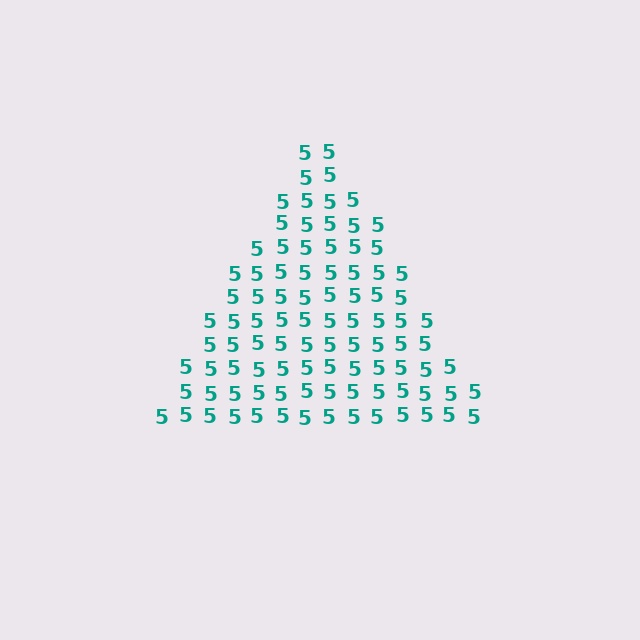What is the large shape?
The large shape is a triangle.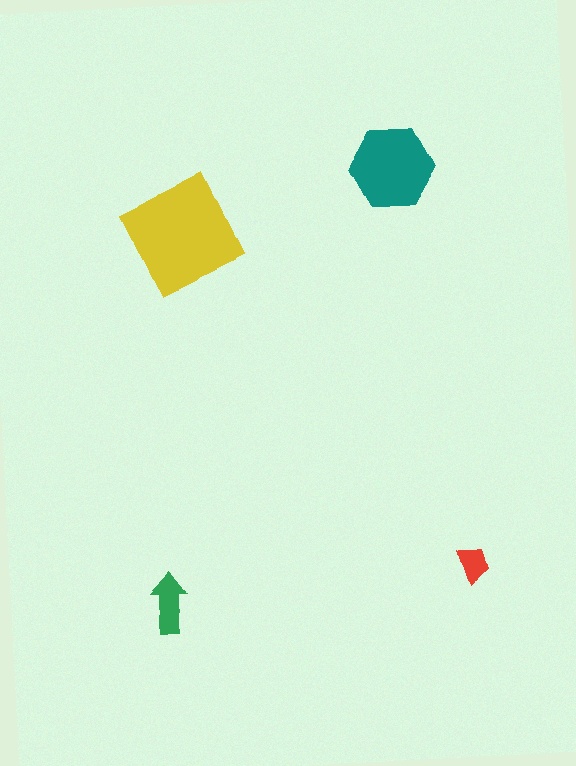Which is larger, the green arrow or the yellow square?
The yellow square.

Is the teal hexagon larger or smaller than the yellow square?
Smaller.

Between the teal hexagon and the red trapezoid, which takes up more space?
The teal hexagon.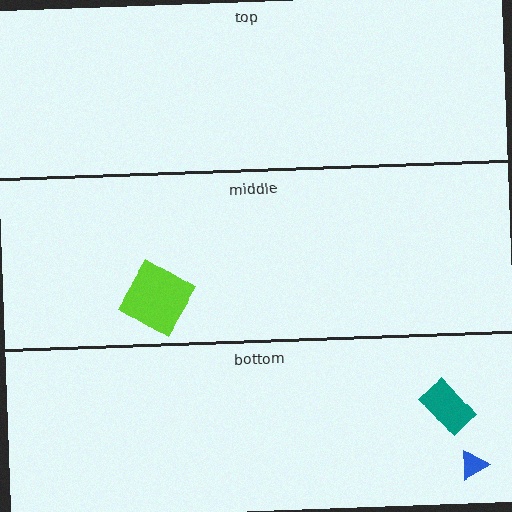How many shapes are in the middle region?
1.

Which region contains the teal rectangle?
The bottom region.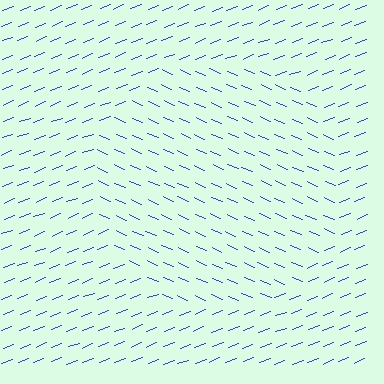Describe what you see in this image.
The image is filled with small blue line segments. A circle region in the image has lines oriented differently from the surrounding lines, creating a visible texture boundary.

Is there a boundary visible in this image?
Yes, there is a texture boundary formed by a change in line orientation.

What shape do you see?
I see a circle.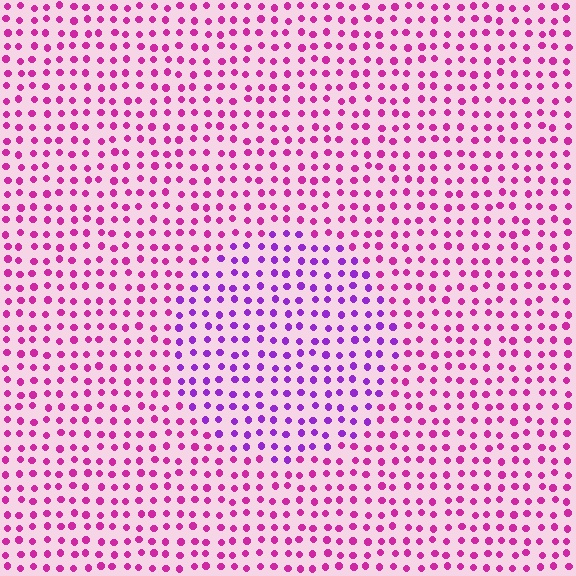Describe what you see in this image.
The image is filled with small magenta elements in a uniform arrangement. A circle-shaped region is visible where the elements are tinted to a slightly different hue, forming a subtle color boundary.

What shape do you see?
I see a circle.